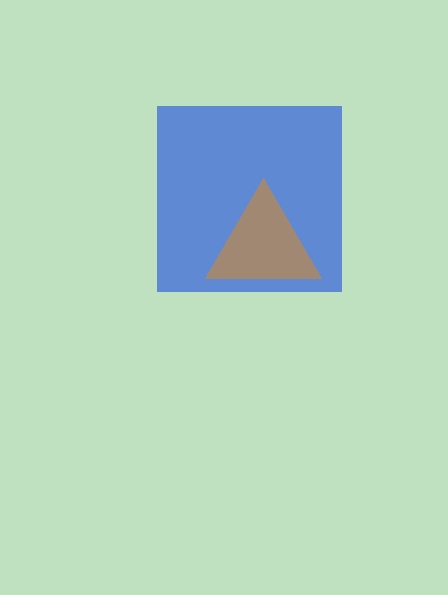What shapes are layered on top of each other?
The layered shapes are: a blue square, an orange triangle.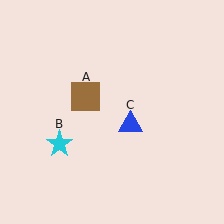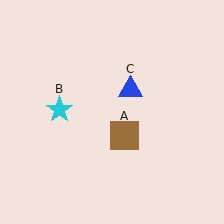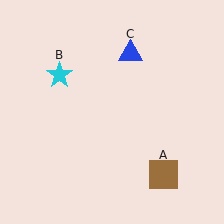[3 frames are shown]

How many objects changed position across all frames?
3 objects changed position: brown square (object A), cyan star (object B), blue triangle (object C).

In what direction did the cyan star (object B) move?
The cyan star (object B) moved up.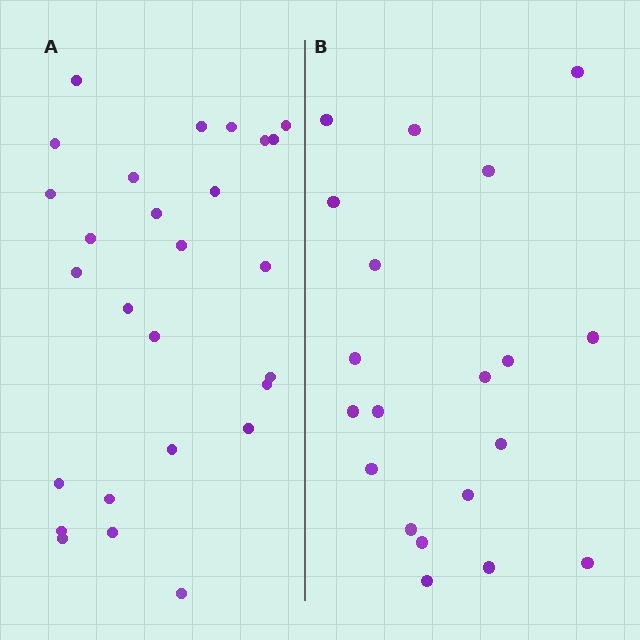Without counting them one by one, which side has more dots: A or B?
Region A (the left region) has more dots.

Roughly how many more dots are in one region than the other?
Region A has roughly 8 or so more dots than region B.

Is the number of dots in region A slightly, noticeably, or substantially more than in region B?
Region A has noticeably more, but not dramatically so. The ratio is roughly 1.4 to 1.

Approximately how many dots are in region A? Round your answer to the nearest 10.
About 30 dots. (The exact count is 27, which rounds to 30.)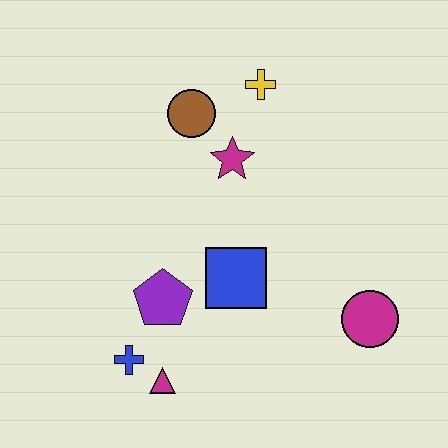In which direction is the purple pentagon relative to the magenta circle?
The purple pentagon is to the left of the magenta circle.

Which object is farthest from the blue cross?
The yellow cross is farthest from the blue cross.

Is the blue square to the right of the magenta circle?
No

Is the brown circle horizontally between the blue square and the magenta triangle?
Yes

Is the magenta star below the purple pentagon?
No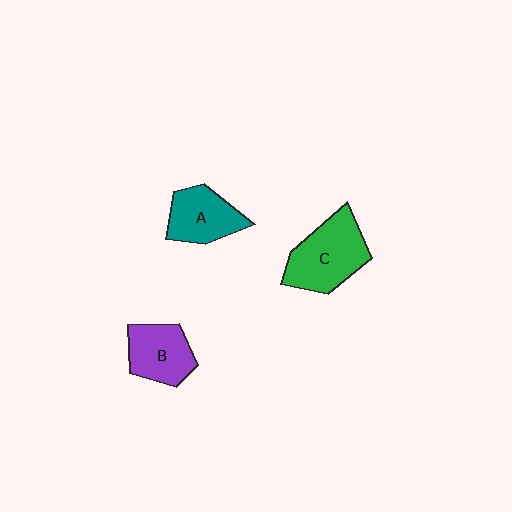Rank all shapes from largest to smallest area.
From largest to smallest: C (green), B (purple), A (teal).